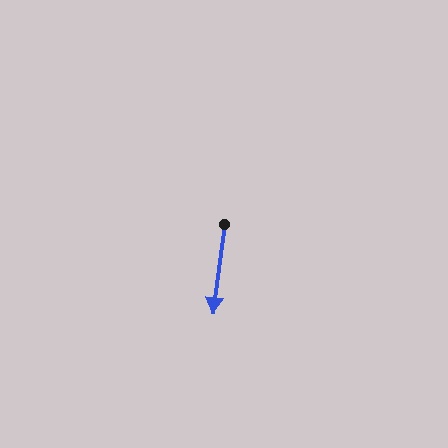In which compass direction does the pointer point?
South.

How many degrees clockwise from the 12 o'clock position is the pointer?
Approximately 188 degrees.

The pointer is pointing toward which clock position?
Roughly 6 o'clock.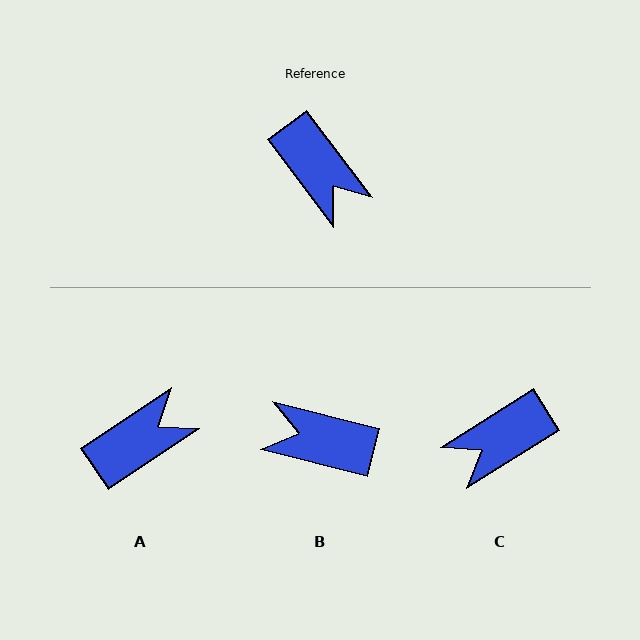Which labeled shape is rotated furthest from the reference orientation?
B, about 141 degrees away.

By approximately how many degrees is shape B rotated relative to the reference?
Approximately 141 degrees clockwise.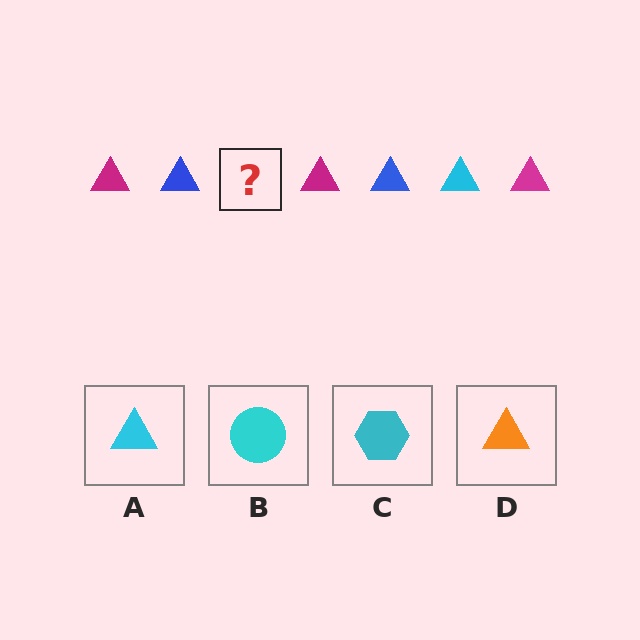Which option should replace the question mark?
Option A.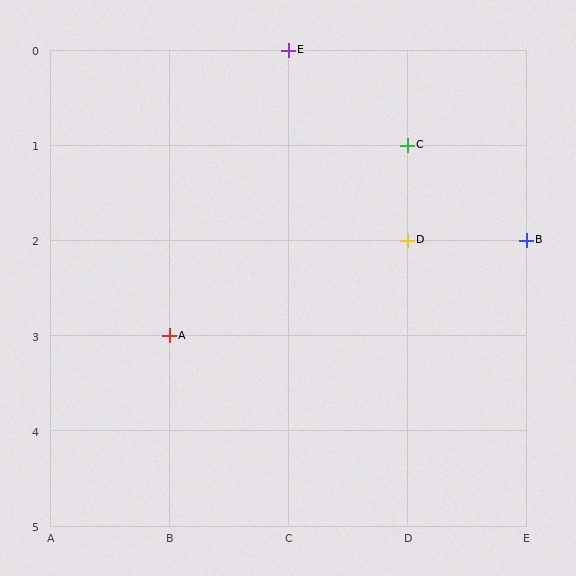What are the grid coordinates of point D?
Point D is at grid coordinates (D, 2).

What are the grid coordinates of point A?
Point A is at grid coordinates (B, 3).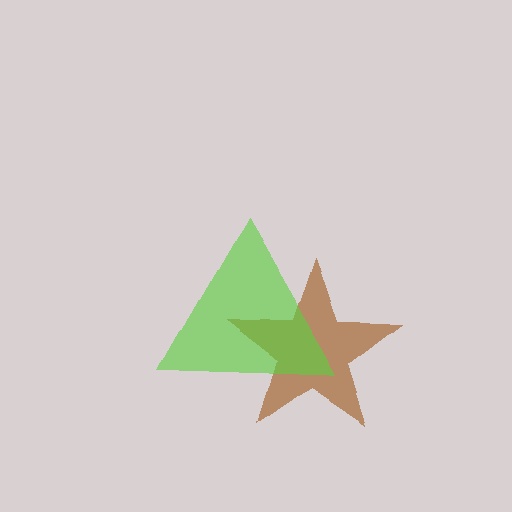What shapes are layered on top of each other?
The layered shapes are: a brown star, a lime triangle.